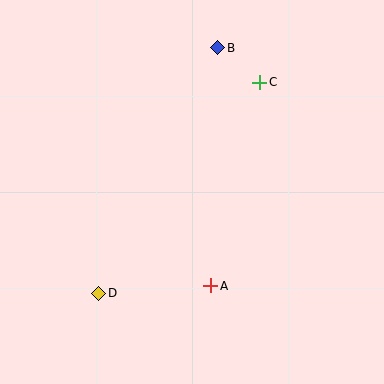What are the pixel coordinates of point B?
Point B is at (218, 48).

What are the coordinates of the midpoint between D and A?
The midpoint between D and A is at (155, 290).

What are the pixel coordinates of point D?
Point D is at (99, 293).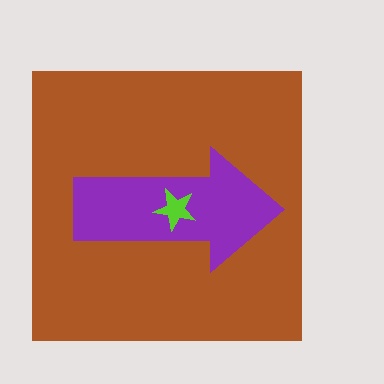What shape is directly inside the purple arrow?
The lime star.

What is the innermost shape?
The lime star.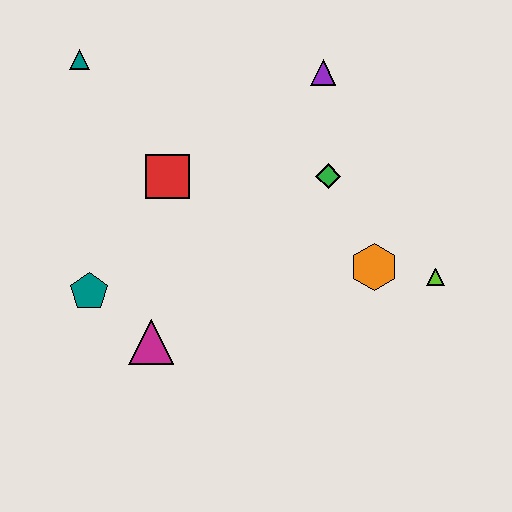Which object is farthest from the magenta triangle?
The purple triangle is farthest from the magenta triangle.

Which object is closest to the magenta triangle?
The teal pentagon is closest to the magenta triangle.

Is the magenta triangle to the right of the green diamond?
No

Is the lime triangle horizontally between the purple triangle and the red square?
No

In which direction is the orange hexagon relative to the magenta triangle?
The orange hexagon is to the right of the magenta triangle.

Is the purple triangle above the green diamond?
Yes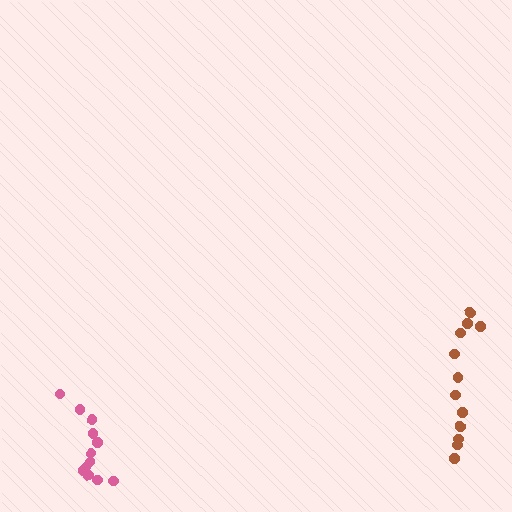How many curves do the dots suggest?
There are 2 distinct paths.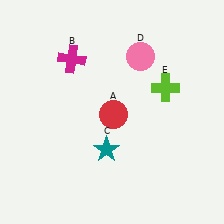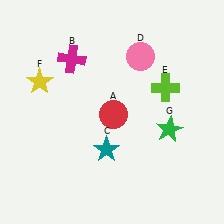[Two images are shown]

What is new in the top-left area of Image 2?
A yellow star (F) was added in the top-left area of Image 2.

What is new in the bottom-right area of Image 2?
A green star (G) was added in the bottom-right area of Image 2.